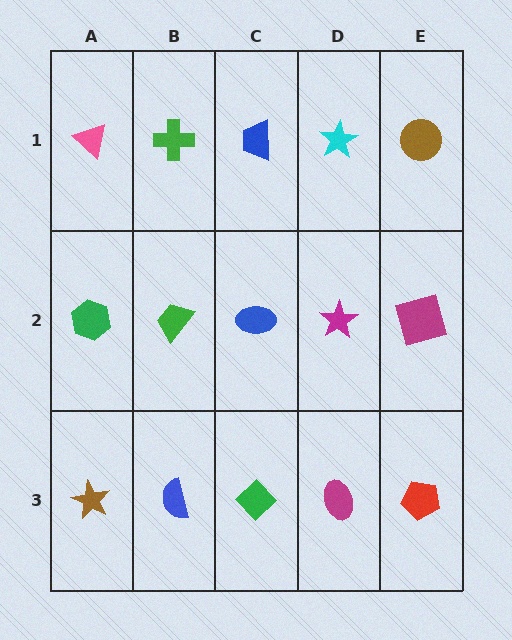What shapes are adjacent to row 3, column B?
A green trapezoid (row 2, column B), a brown star (row 3, column A), a green diamond (row 3, column C).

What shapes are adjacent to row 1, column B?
A green trapezoid (row 2, column B), a pink triangle (row 1, column A), a blue trapezoid (row 1, column C).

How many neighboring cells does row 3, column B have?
3.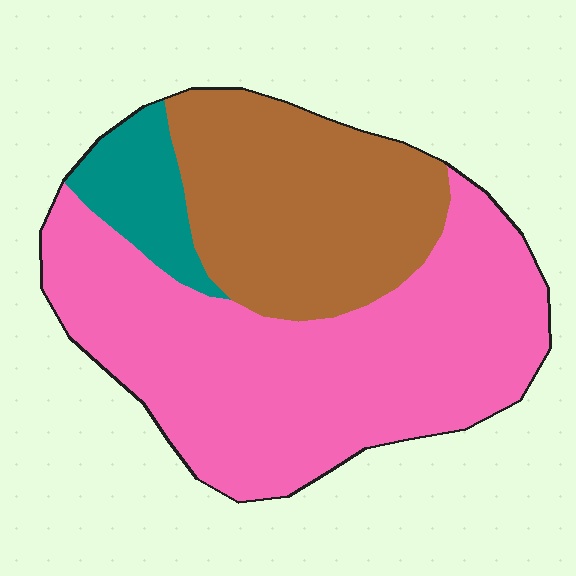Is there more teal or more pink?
Pink.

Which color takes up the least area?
Teal, at roughly 10%.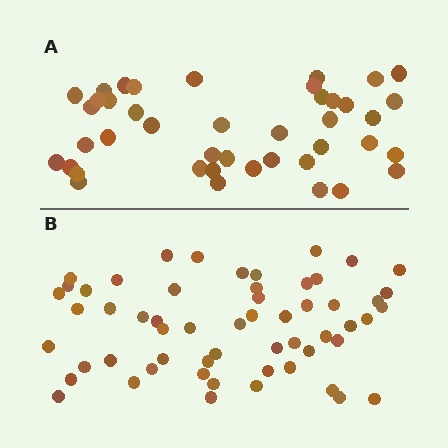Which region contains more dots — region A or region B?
Region B (the bottom region) has more dots.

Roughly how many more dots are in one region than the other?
Region B has approximately 15 more dots than region A.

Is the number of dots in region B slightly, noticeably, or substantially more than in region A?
Region B has noticeably more, but not dramatically so. The ratio is roughly 1.4 to 1.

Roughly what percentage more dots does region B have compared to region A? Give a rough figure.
About 35% more.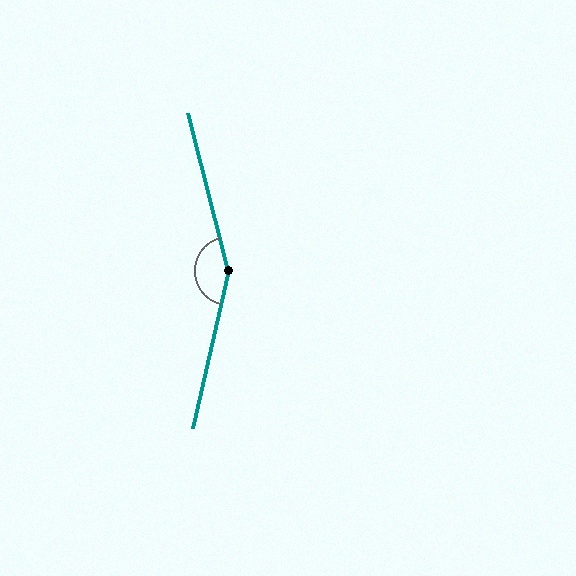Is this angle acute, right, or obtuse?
It is obtuse.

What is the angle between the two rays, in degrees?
Approximately 153 degrees.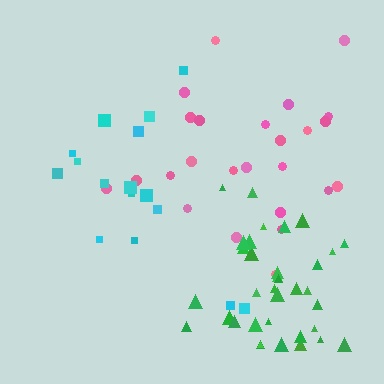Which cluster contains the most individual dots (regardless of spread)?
Green (35).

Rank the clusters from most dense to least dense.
green, cyan, pink.